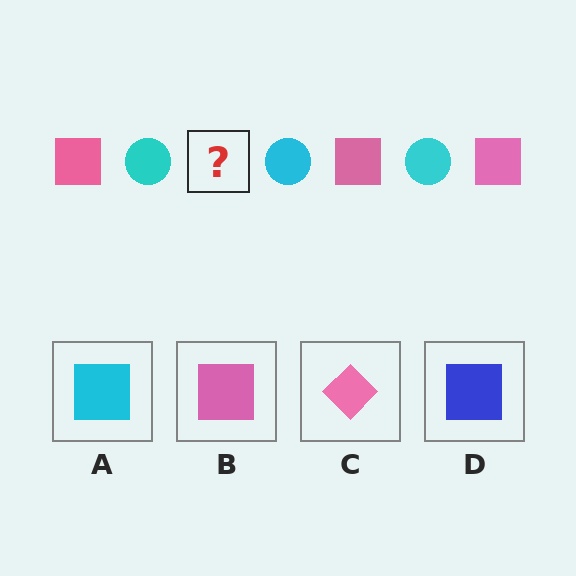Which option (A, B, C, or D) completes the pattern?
B.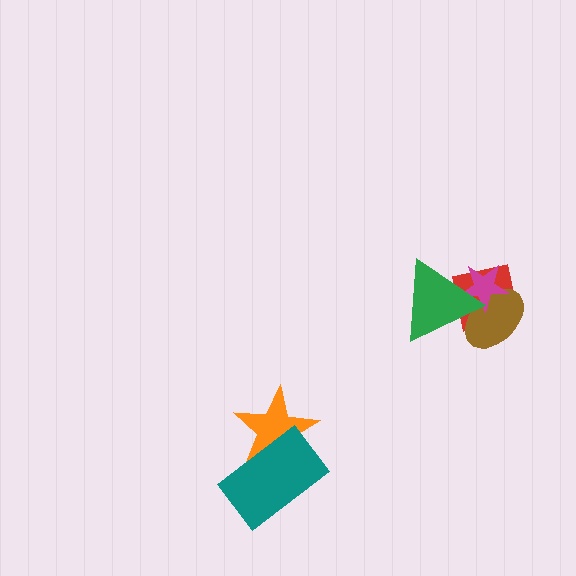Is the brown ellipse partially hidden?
Yes, it is partially covered by another shape.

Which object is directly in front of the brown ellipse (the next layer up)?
The magenta star is directly in front of the brown ellipse.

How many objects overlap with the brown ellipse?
3 objects overlap with the brown ellipse.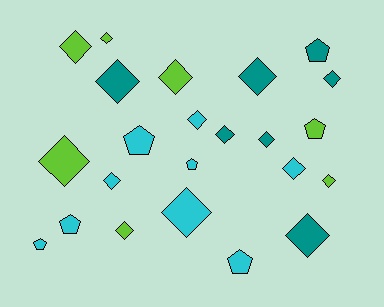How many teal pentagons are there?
There is 1 teal pentagon.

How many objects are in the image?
There are 23 objects.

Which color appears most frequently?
Cyan, with 9 objects.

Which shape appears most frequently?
Diamond, with 16 objects.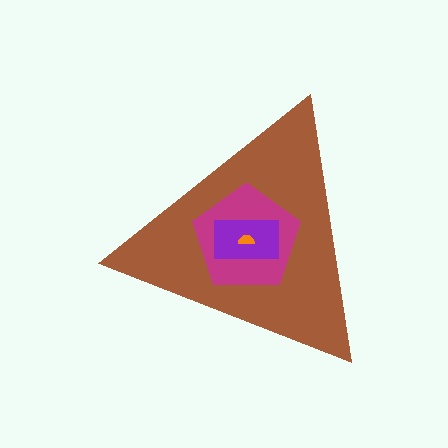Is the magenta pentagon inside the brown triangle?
Yes.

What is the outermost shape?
The brown triangle.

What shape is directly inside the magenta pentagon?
The purple rectangle.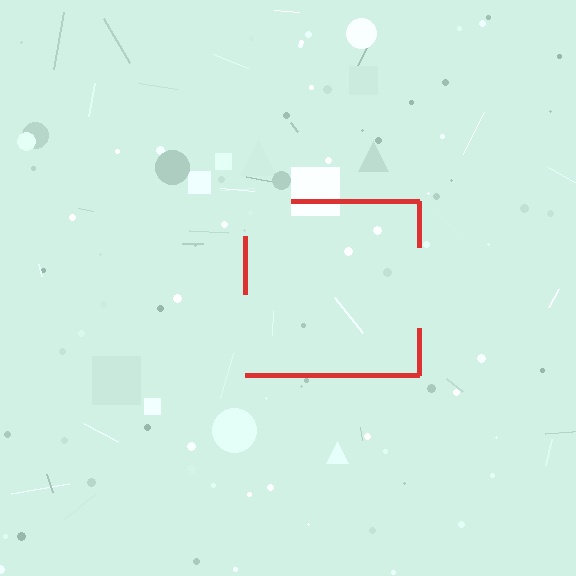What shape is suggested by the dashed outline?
The dashed outline suggests a square.